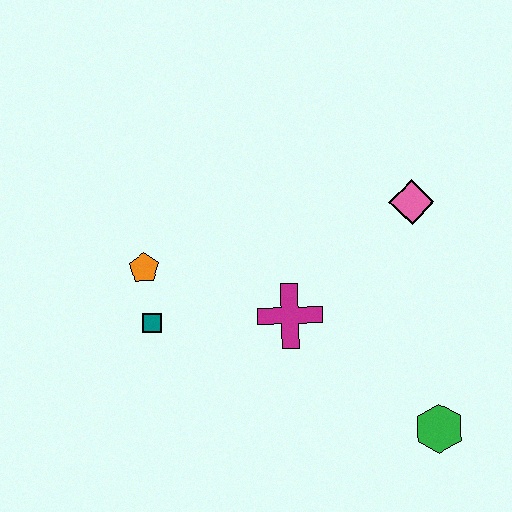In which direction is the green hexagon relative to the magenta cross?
The green hexagon is to the right of the magenta cross.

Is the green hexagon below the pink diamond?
Yes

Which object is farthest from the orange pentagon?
The green hexagon is farthest from the orange pentagon.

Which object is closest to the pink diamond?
The magenta cross is closest to the pink diamond.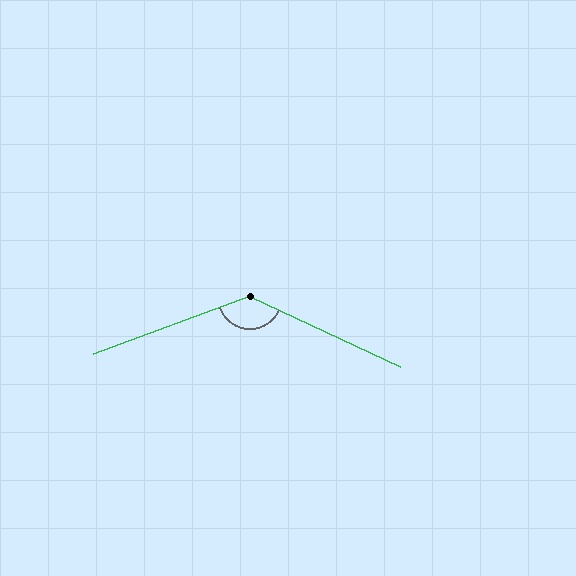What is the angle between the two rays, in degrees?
Approximately 135 degrees.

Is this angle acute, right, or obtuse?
It is obtuse.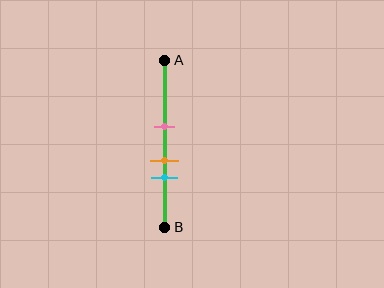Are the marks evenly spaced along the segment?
Yes, the marks are approximately evenly spaced.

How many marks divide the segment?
There are 3 marks dividing the segment.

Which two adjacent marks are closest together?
The orange and cyan marks are the closest adjacent pair.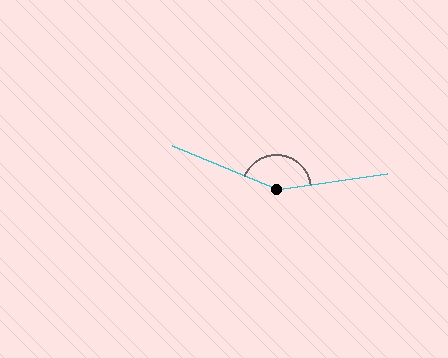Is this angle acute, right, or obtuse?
It is obtuse.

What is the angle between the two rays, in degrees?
Approximately 150 degrees.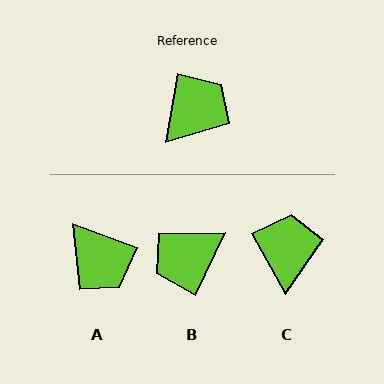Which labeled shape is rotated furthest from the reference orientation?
B, about 165 degrees away.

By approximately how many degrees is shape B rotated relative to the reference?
Approximately 165 degrees counter-clockwise.